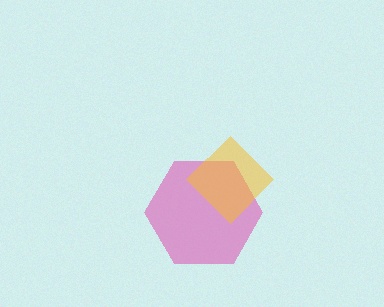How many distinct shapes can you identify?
There are 2 distinct shapes: a pink hexagon, a yellow diamond.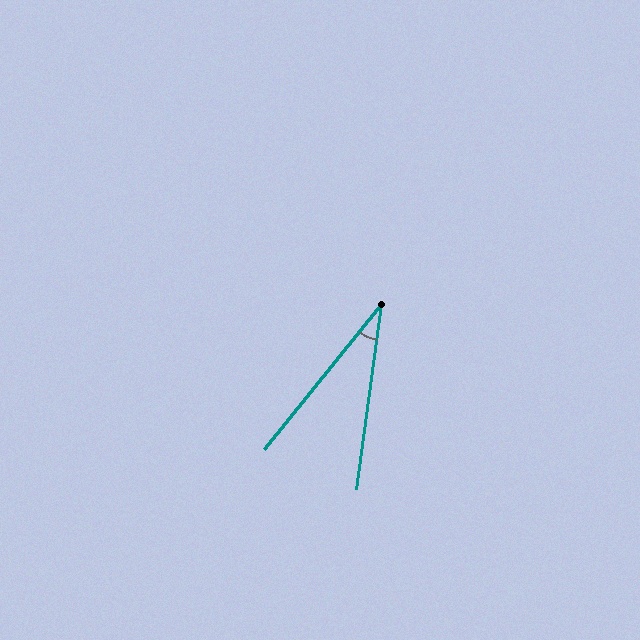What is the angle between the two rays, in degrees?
Approximately 31 degrees.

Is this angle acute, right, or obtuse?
It is acute.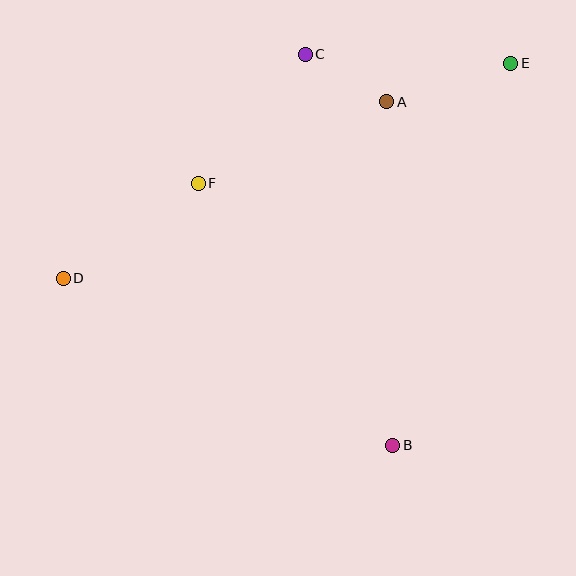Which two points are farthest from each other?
Points D and E are farthest from each other.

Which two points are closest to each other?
Points A and C are closest to each other.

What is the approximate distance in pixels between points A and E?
The distance between A and E is approximately 129 pixels.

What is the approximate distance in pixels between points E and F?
The distance between E and F is approximately 335 pixels.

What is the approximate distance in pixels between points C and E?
The distance between C and E is approximately 205 pixels.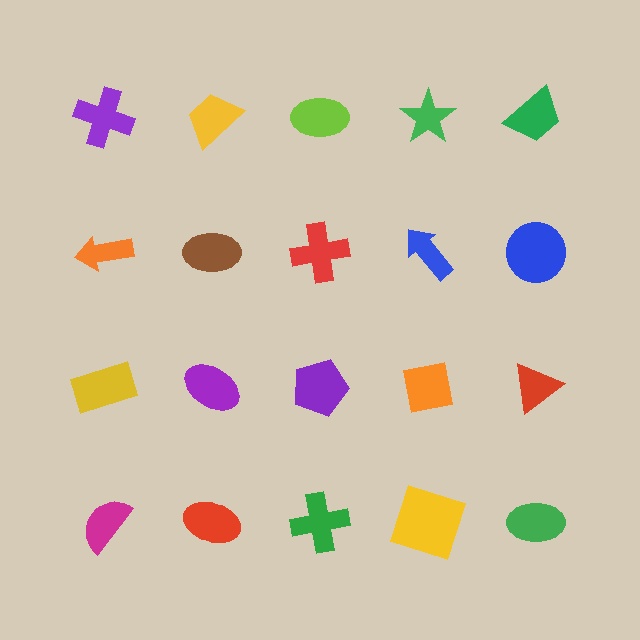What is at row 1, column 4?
A green star.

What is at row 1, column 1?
A purple cross.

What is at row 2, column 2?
A brown ellipse.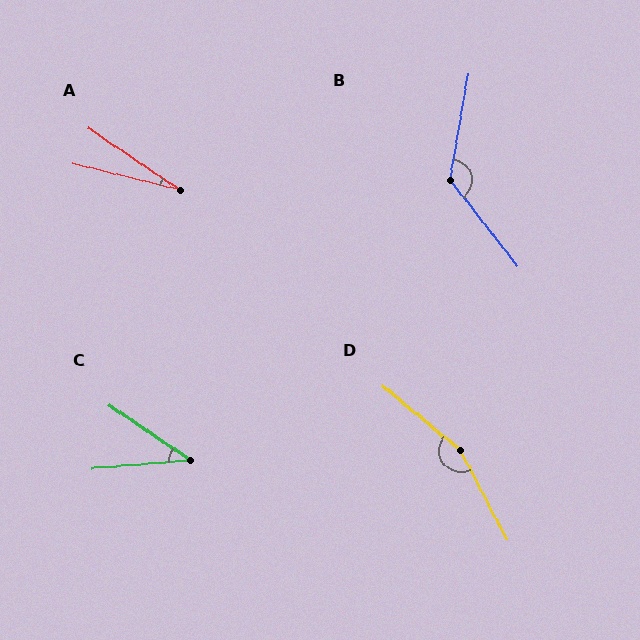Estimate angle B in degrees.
Approximately 132 degrees.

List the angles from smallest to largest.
A (20°), C (39°), B (132°), D (157°).